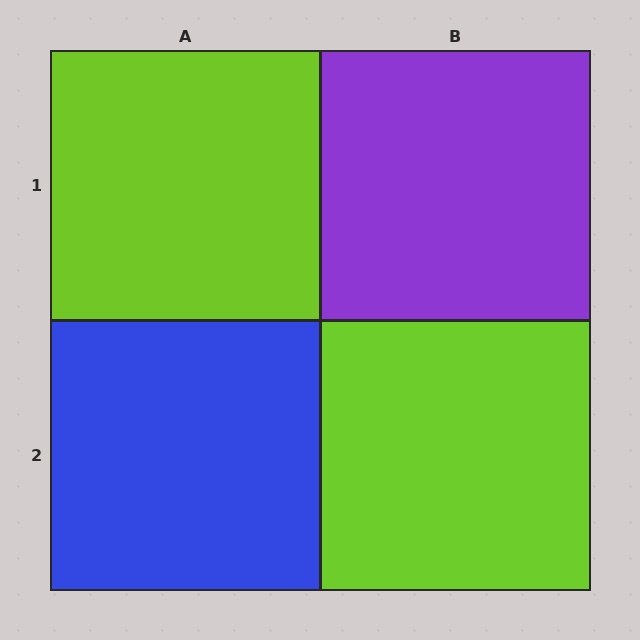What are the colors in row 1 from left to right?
Lime, purple.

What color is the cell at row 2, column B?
Lime.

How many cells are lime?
2 cells are lime.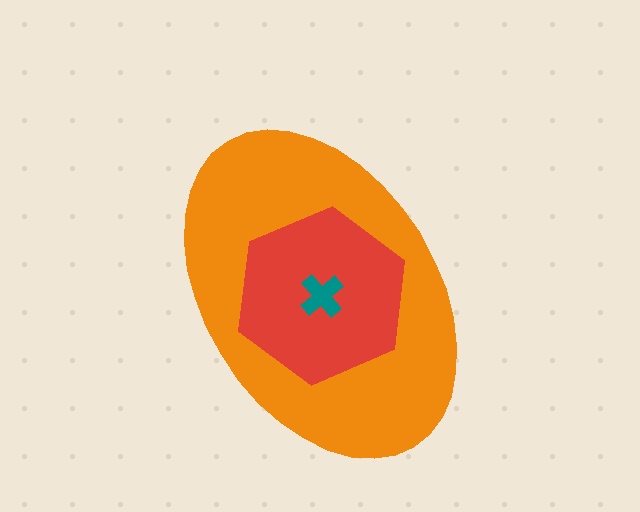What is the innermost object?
The teal cross.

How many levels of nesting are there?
3.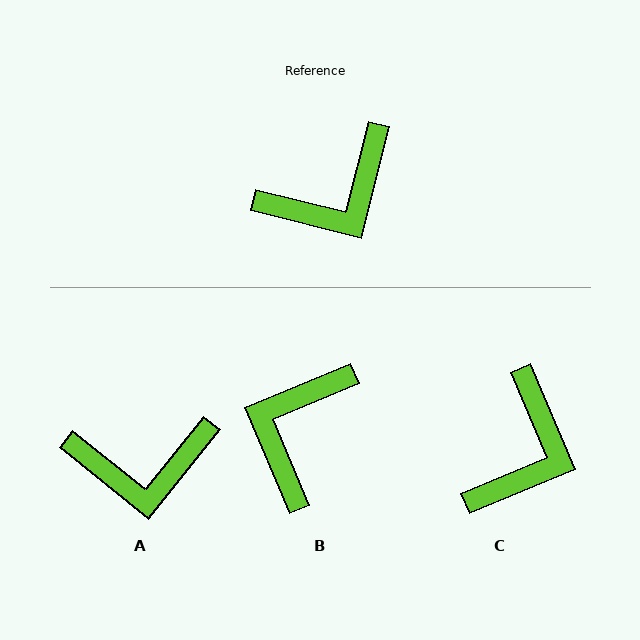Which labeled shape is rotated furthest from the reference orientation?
B, about 143 degrees away.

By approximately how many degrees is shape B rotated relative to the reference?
Approximately 143 degrees clockwise.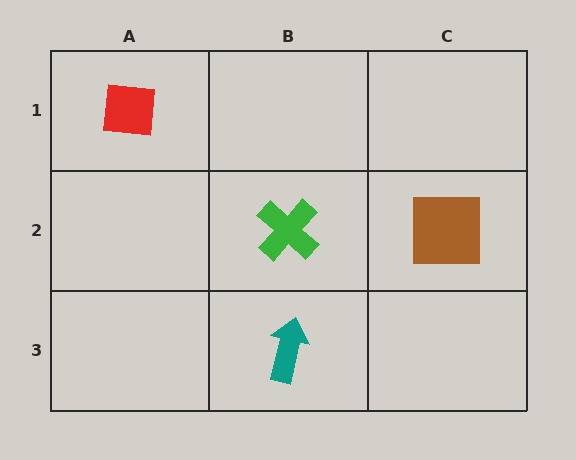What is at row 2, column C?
A brown square.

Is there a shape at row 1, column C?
No, that cell is empty.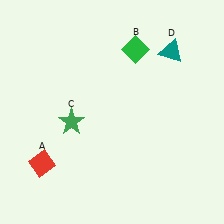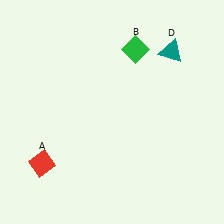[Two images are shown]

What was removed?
The green star (C) was removed in Image 2.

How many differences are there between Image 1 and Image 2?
There is 1 difference between the two images.